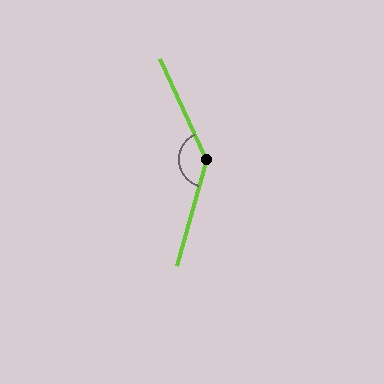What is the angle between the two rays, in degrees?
Approximately 139 degrees.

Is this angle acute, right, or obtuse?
It is obtuse.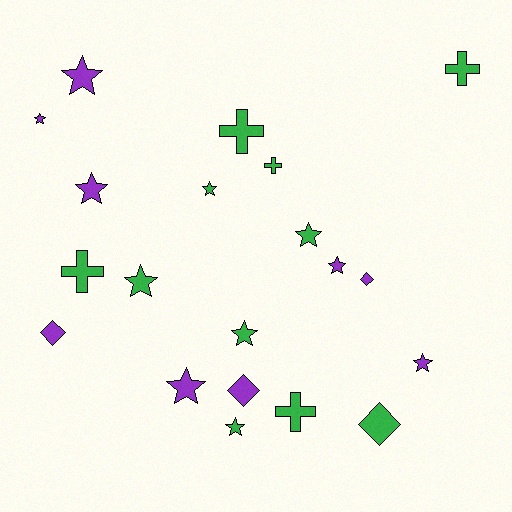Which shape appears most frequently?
Star, with 11 objects.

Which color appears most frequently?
Green, with 11 objects.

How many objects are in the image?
There are 20 objects.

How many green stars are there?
There are 5 green stars.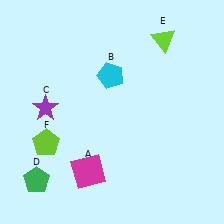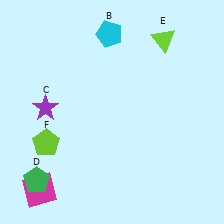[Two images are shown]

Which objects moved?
The objects that moved are: the magenta square (A), the cyan pentagon (B).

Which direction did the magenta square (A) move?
The magenta square (A) moved left.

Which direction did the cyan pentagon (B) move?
The cyan pentagon (B) moved up.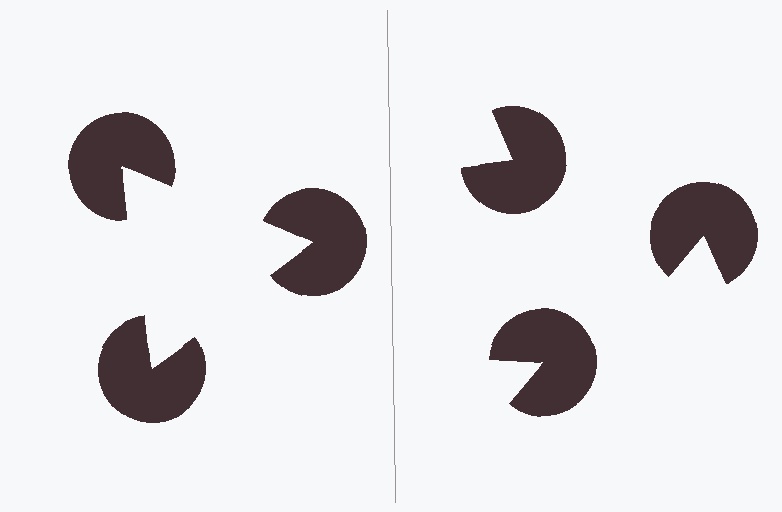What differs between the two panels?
The pac-man discs are positioned identically on both sides; only the wedge orientations differ. On the left they align to a triangle; on the right they are misaligned.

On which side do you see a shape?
An illusory triangle appears on the left side. On the right side the wedge cuts are rotated, so no coherent shape forms.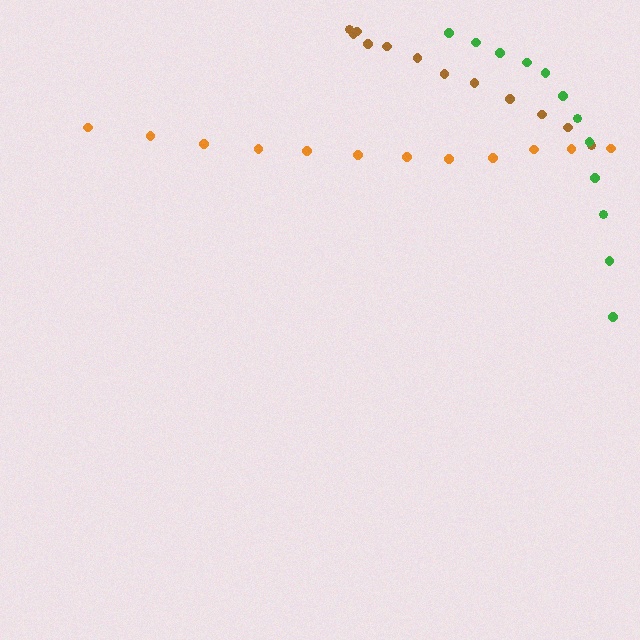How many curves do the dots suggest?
There are 3 distinct paths.